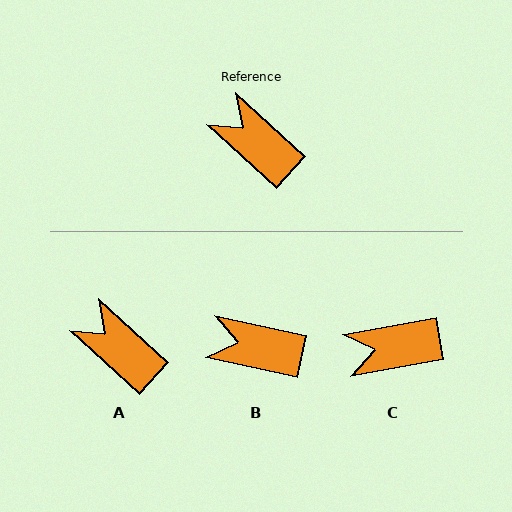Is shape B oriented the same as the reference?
No, it is off by about 30 degrees.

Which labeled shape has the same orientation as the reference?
A.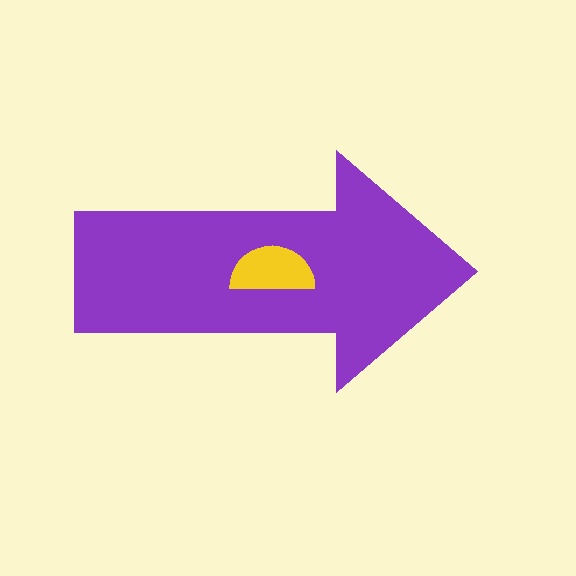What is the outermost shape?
The purple arrow.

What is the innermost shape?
The yellow semicircle.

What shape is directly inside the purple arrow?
The yellow semicircle.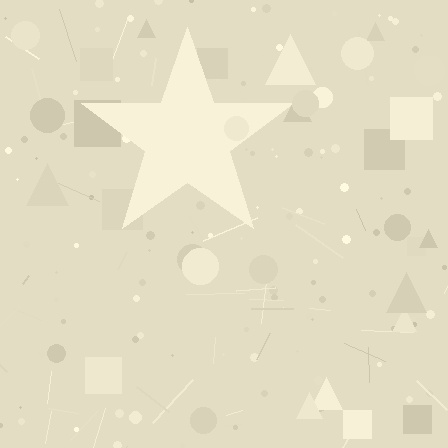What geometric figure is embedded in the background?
A star is embedded in the background.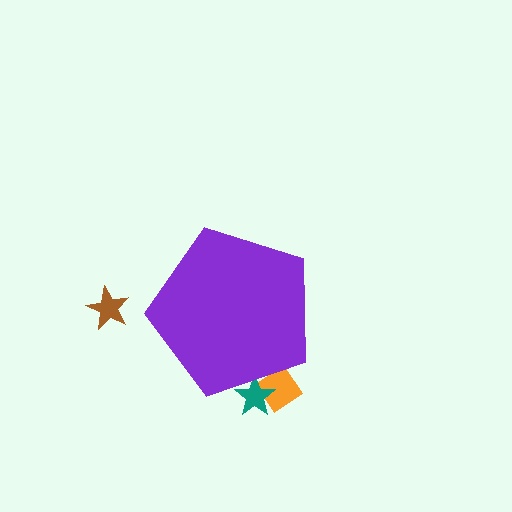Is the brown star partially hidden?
No, the brown star is fully visible.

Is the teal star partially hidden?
Yes, the teal star is partially hidden behind the purple pentagon.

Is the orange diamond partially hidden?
Yes, the orange diamond is partially hidden behind the purple pentagon.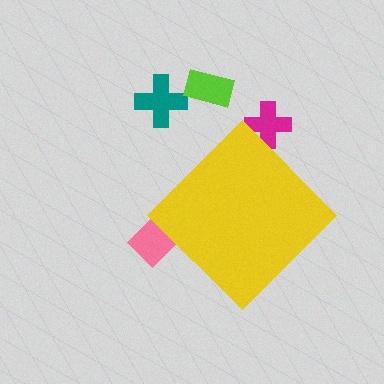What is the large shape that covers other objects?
A yellow diamond.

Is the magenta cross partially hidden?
Yes, the magenta cross is partially hidden behind the yellow diamond.